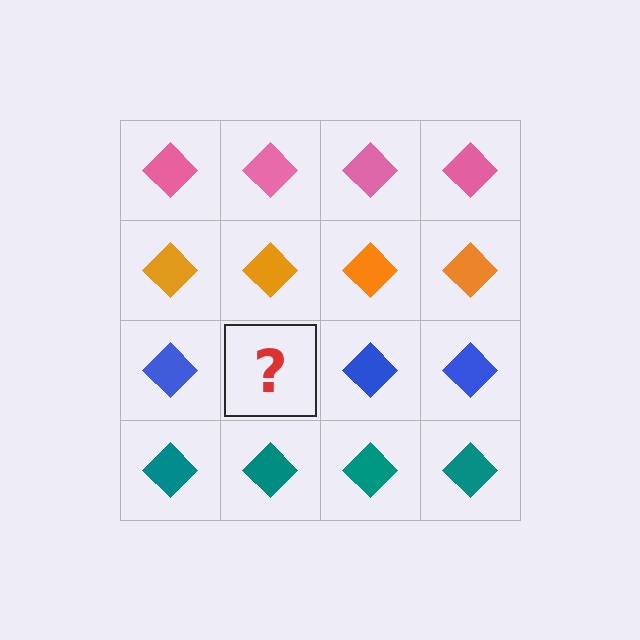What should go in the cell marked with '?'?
The missing cell should contain a blue diamond.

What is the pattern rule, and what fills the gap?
The rule is that each row has a consistent color. The gap should be filled with a blue diamond.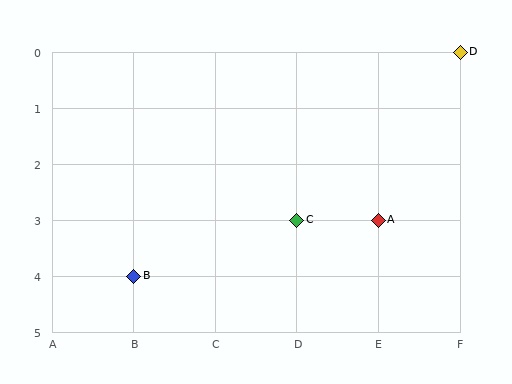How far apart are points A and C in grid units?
Points A and C are 1 column apart.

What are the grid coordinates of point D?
Point D is at grid coordinates (F, 0).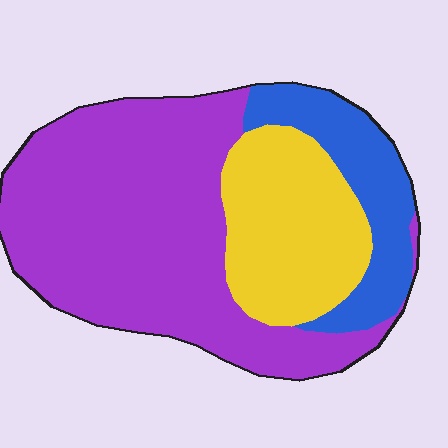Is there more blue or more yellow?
Yellow.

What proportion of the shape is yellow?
Yellow covers roughly 25% of the shape.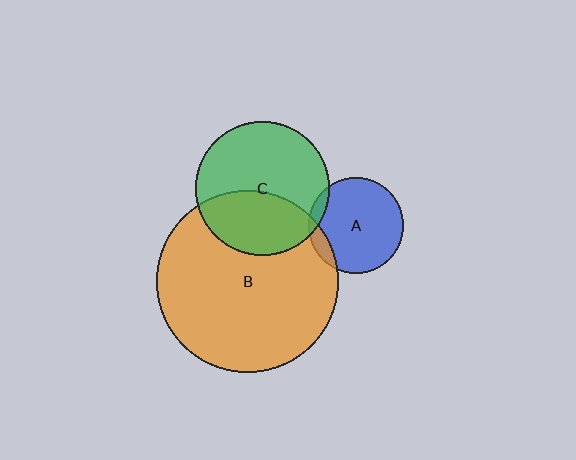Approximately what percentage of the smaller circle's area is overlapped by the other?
Approximately 40%.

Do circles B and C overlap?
Yes.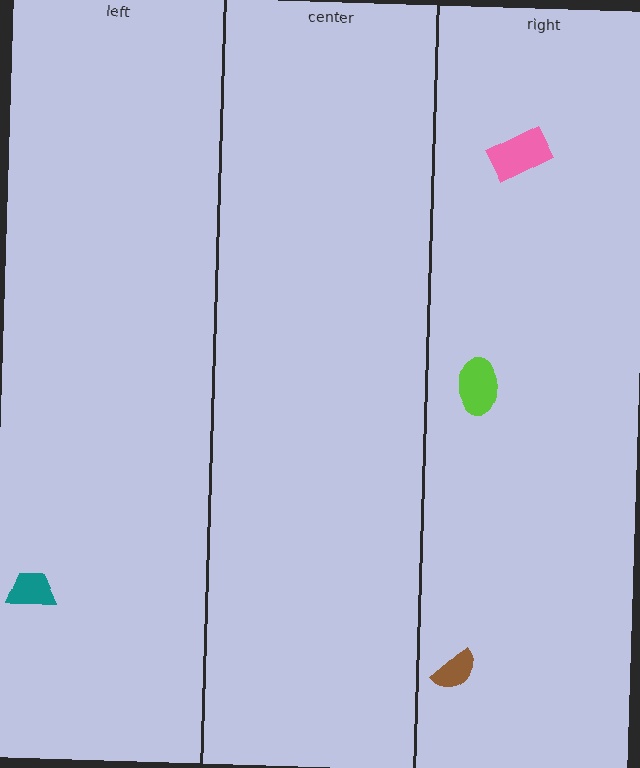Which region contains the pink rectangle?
The right region.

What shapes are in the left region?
The teal trapezoid.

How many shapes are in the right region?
3.